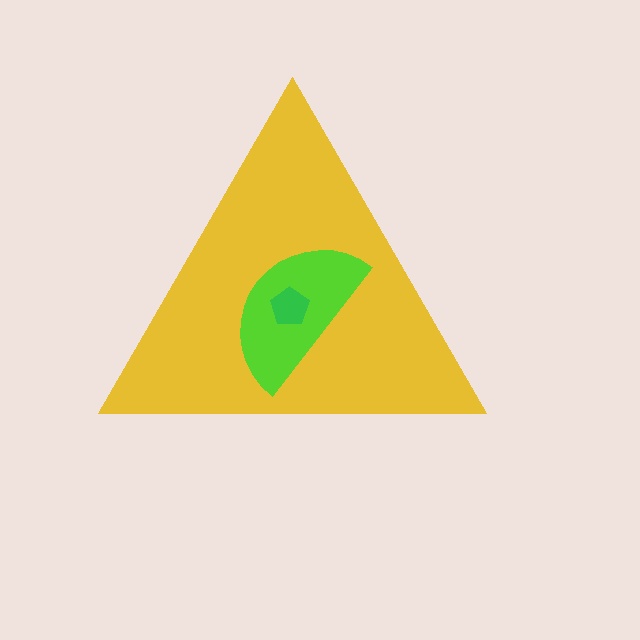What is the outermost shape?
The yellow triangle.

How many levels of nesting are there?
3.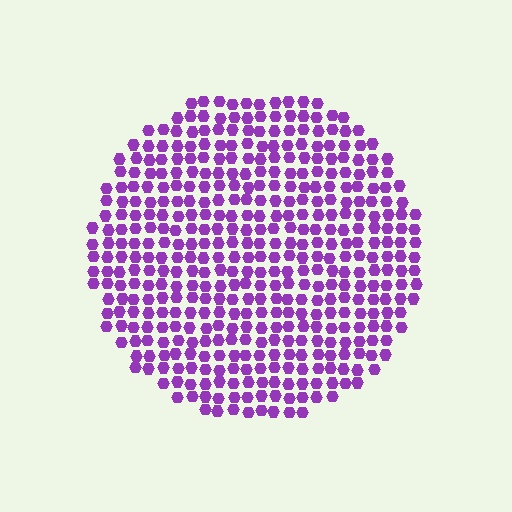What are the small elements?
The small elements are hexagons.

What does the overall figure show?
The overall figure shows a circle.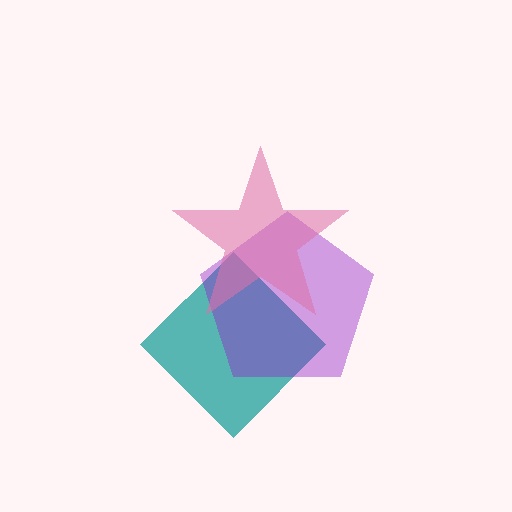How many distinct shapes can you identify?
There are 3 distinct shapes: a teal diamond, a purple pentagon, a pink star.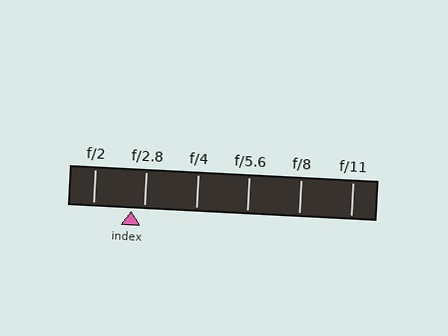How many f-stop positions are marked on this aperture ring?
There are 6 f-stop positions marked.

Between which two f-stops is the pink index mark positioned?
The index mark is between f/2 and f/2.8.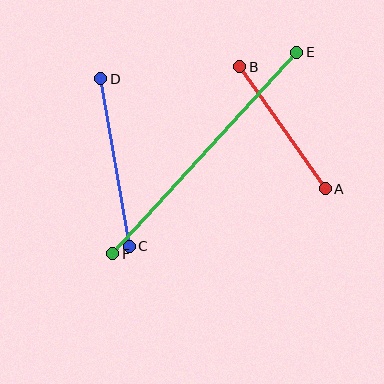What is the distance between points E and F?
The distance is approximately 273 pixels.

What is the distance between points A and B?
The distance is approximately 149 pixels.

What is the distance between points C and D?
The distance is approximately 170 pixels.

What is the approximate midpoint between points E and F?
The midpoint is at approximately (205, 153) pixels.